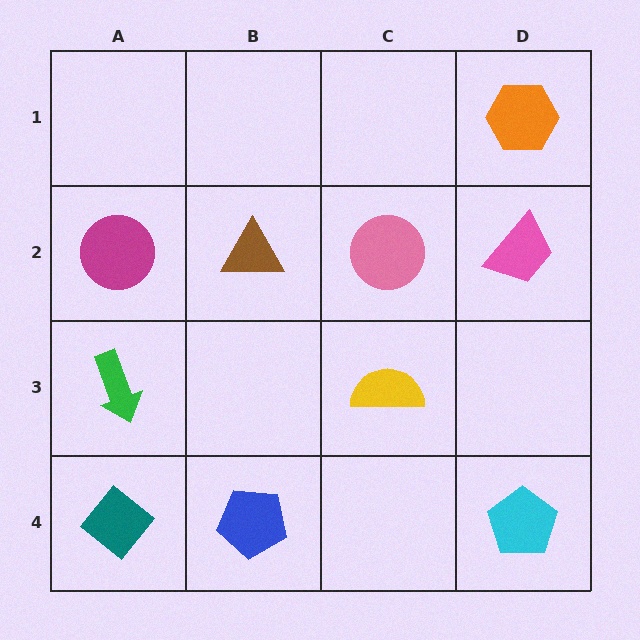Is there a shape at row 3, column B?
No, that cell is empty.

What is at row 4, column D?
A cyan pentagon.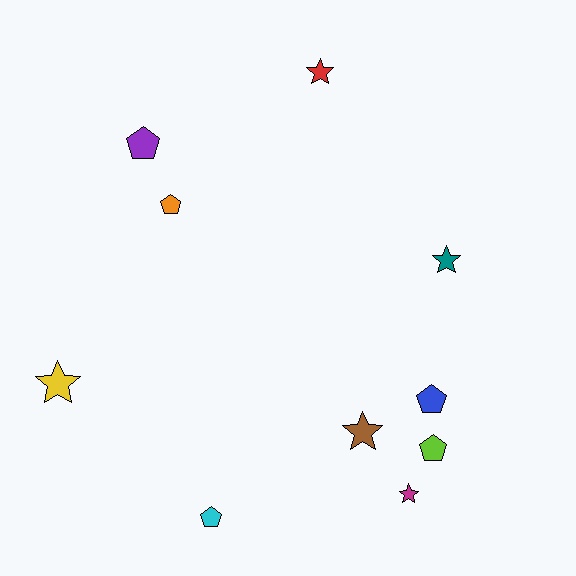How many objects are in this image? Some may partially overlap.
There are 10 objects.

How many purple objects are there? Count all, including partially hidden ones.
There is 1 purple object.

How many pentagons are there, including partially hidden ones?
There are 5 pentagons.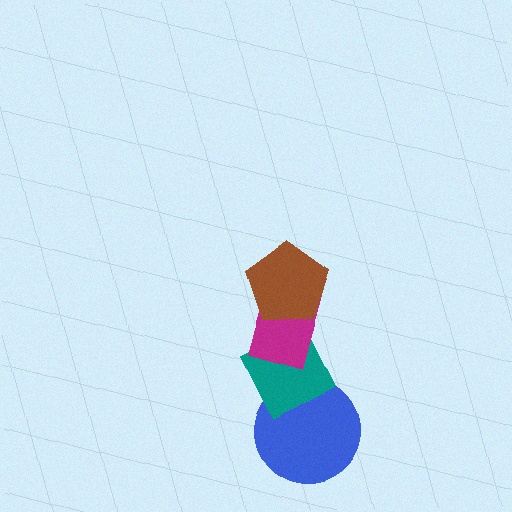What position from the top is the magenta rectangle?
The magenta rectangle is 2nd from the top.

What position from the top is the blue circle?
The blue circle is 4th from the top.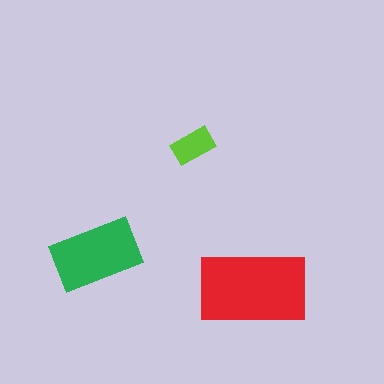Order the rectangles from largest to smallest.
the red one, the green one, the lime one.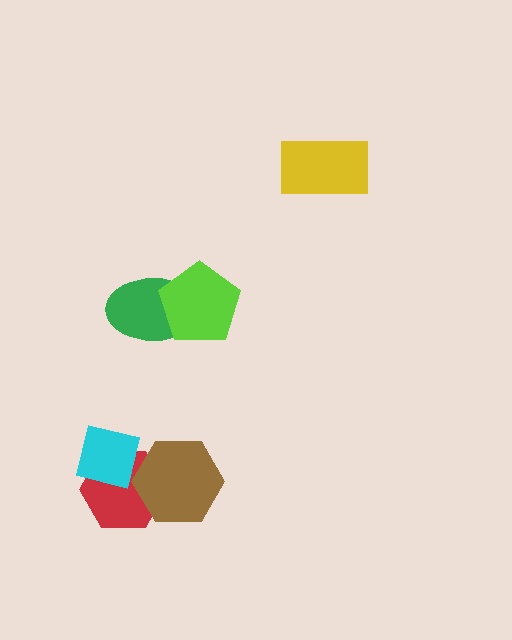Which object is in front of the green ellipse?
The lime pentagon is in front of the green ellipse.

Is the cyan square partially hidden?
Yes, it is partially covered by another shape.